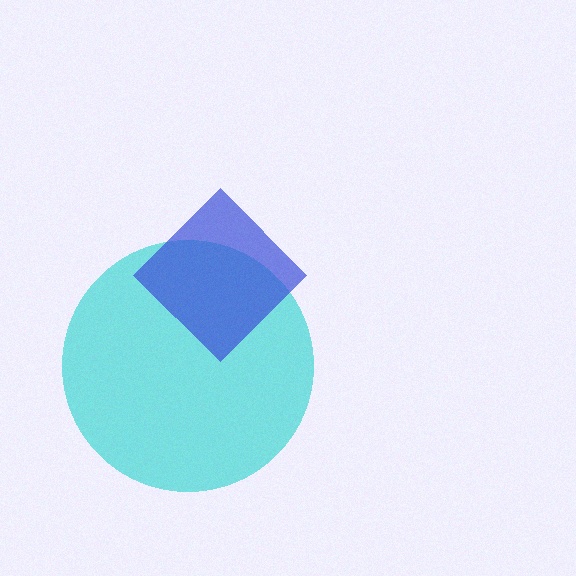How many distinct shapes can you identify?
There are 2 distinct shapes: a cyan circle, a blue diamond.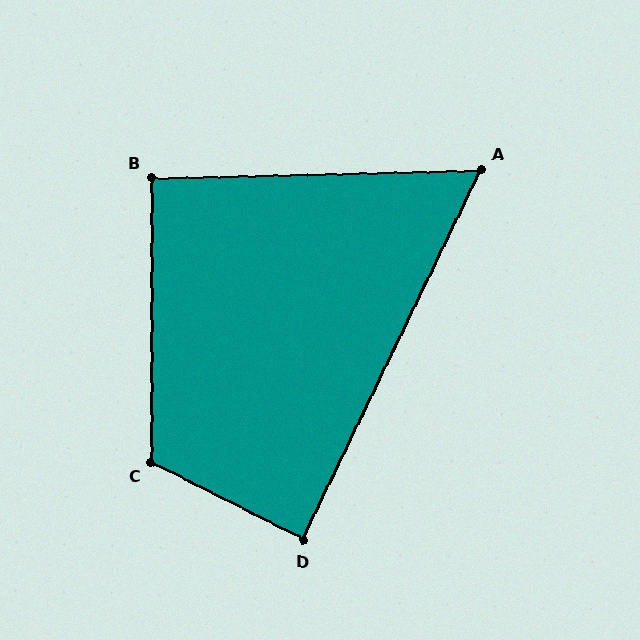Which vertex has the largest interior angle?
C, at approximately 117 degrees.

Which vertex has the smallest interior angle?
A, at approximately 63 degrees.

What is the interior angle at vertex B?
Approximately 91 degrees (approximately right).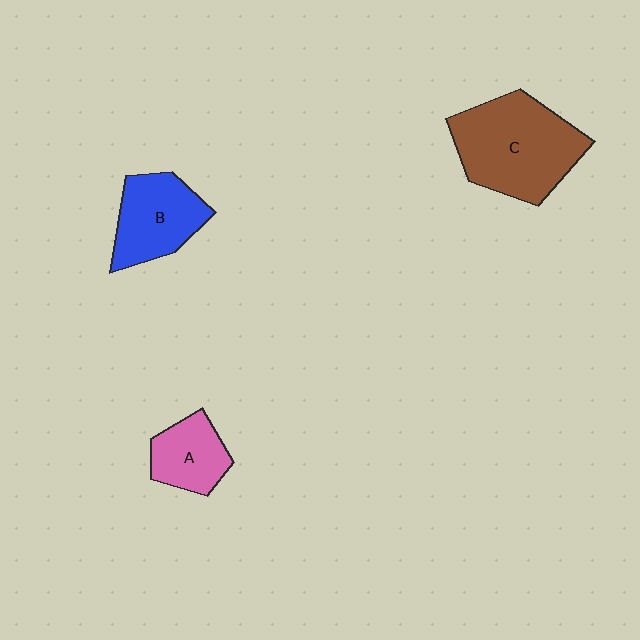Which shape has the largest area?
Shape C (brown).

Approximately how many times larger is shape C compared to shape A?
Approximately 2.2 times.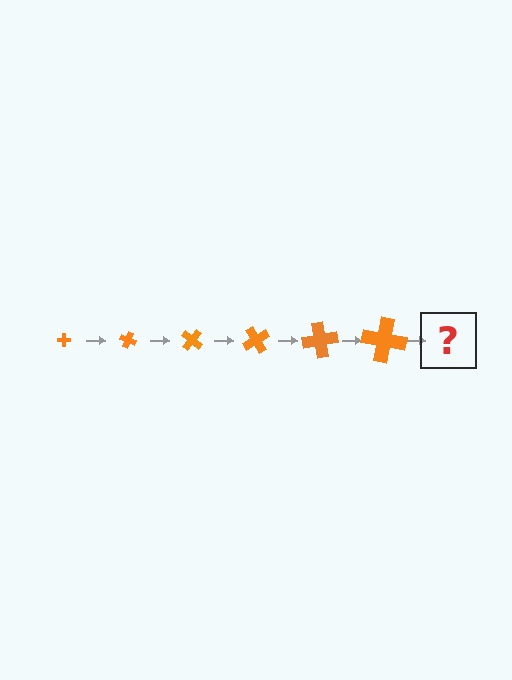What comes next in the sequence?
The next element should be a cross, larger than the previous one and rotated 120 degrees from the start.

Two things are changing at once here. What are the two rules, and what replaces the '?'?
The two rules are that the cross grows larger each step and it rotates 20 degrees each step. The '?' should be a cross, larger than the previous one and rotated 120 degrees from the start.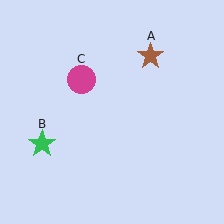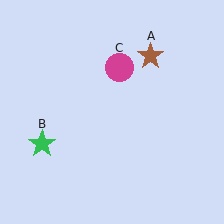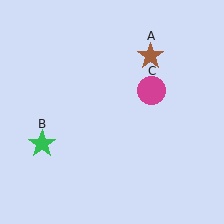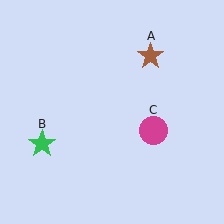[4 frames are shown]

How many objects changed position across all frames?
1 object changed position: magenta circle (object C).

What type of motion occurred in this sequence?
The magenta circle (object C) rotated clockwise around the center of the scene.